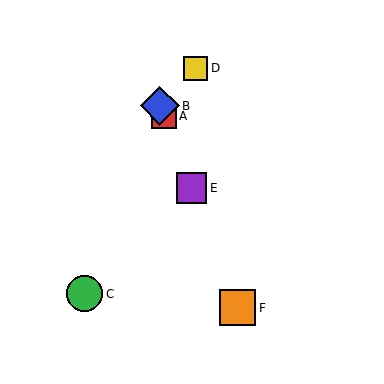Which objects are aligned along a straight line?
Objects A, B, E, F are aligned along a straight line.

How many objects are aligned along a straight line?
4 objects (A, B, E, F) are aligned along a straight line.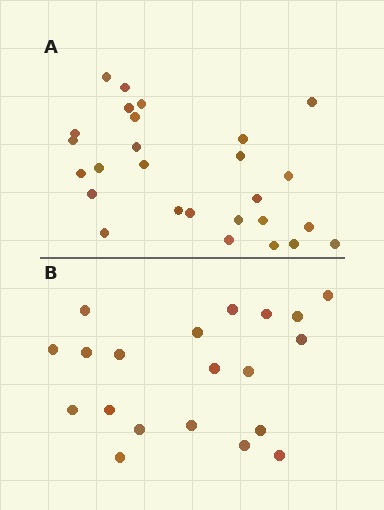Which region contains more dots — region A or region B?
Region A (the top region) has more dots.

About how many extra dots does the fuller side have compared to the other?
Region A has roughly 8 or so more dots than region B.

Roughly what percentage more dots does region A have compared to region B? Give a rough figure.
About 35% more.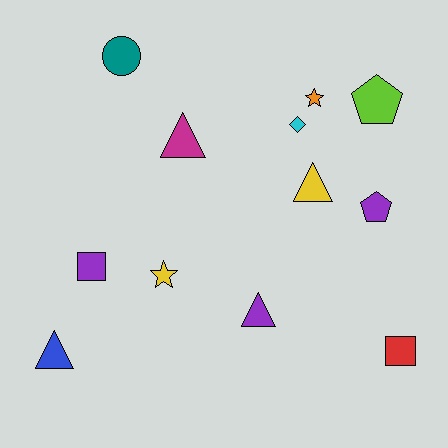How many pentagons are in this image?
There are 2 pentagons.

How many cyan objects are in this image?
There is 1 cyan object.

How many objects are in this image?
There are 12 objects.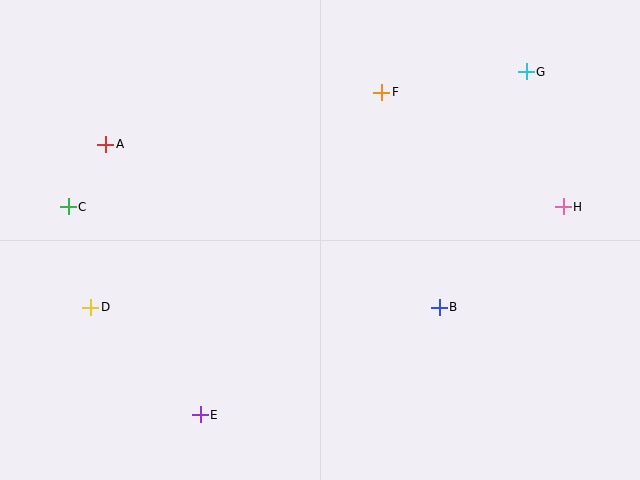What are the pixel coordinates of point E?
Point E is at (200, 415).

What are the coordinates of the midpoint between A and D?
The midpoint between A and D is at (98, 226).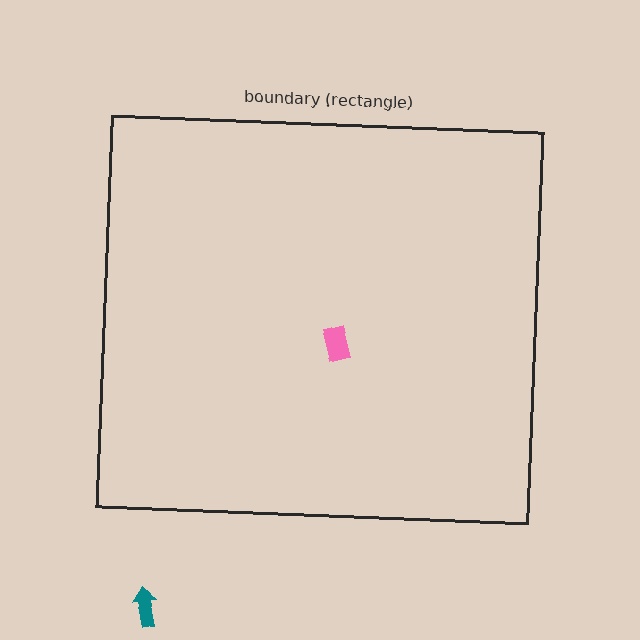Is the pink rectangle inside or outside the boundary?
Inside.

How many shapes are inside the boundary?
1 inside, 1 outside.